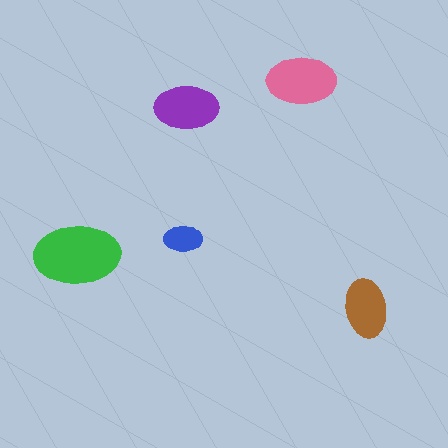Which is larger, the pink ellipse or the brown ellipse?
The pink one.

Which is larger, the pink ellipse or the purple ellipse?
The pink one.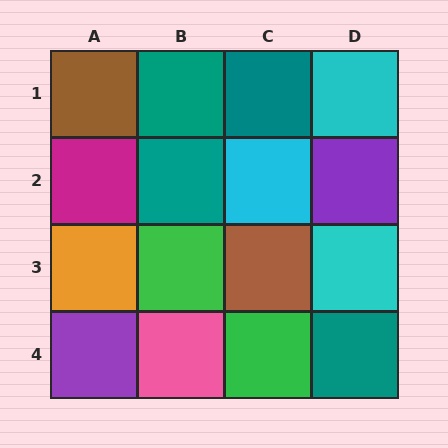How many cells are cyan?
3 cells are cyan.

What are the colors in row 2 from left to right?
Magenta, teal, cyan, purple.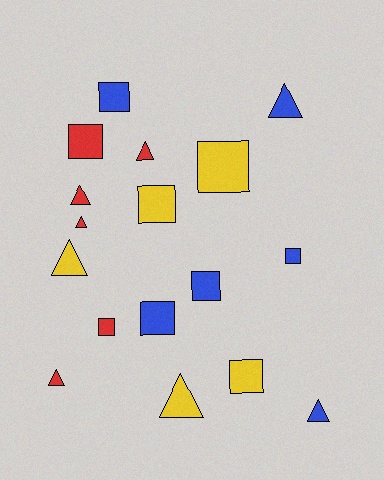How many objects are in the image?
There are 17 objects.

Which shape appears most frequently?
Square, with 9 objects.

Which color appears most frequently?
Blue, with 6 objects.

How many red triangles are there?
There are 4 red triangles.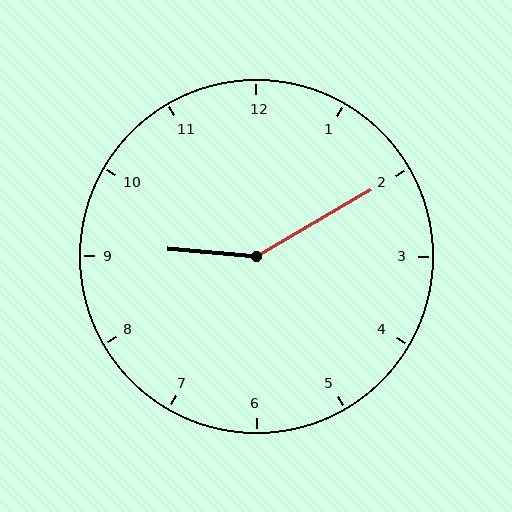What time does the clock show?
9:10.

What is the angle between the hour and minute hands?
Approximately 145 degrees.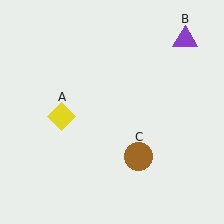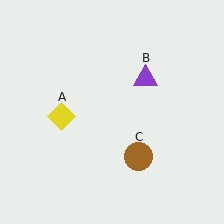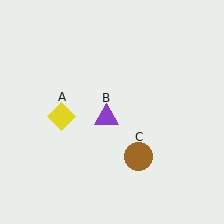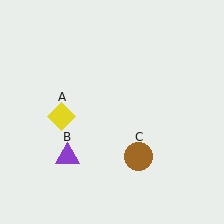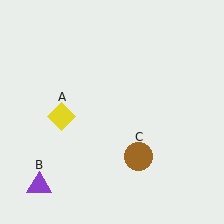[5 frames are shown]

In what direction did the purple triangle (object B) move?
The purple triangle (object B) moved down and to the left.